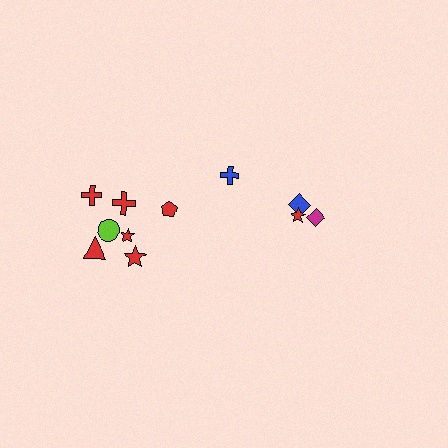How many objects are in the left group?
There are 7 objects.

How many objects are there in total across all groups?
There are 11 objects.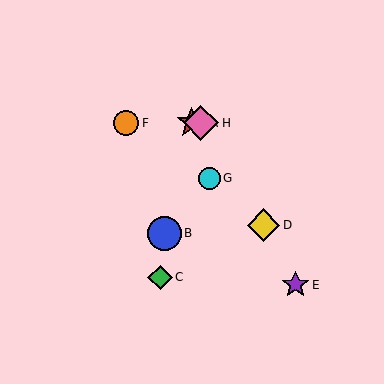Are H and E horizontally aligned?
No, H is at y≈123 and E is at y≈285.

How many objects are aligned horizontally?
3 objects (A, F, H) are aligned horizontally.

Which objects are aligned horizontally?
Objects A, F, H are aligned horizontally.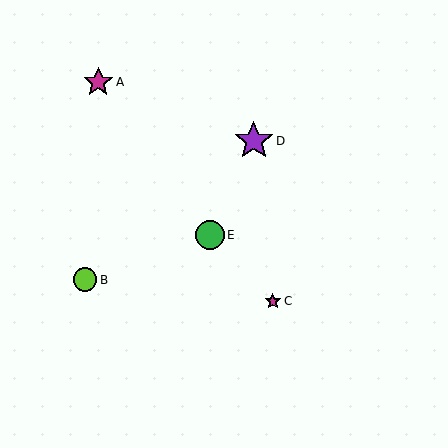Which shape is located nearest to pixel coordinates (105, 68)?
The magenta star (labeled A) at (98, 82) is nearest to that location.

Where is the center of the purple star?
The center of the purple star is at (254, 141).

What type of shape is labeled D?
Shape D is a purple star.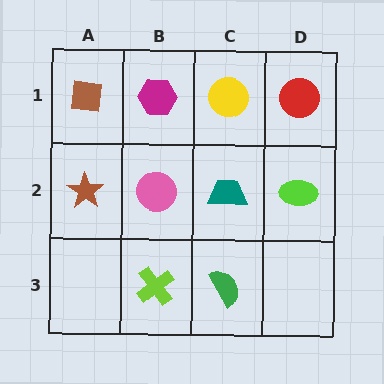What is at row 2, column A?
A brown star.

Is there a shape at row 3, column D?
No, that cell is empty.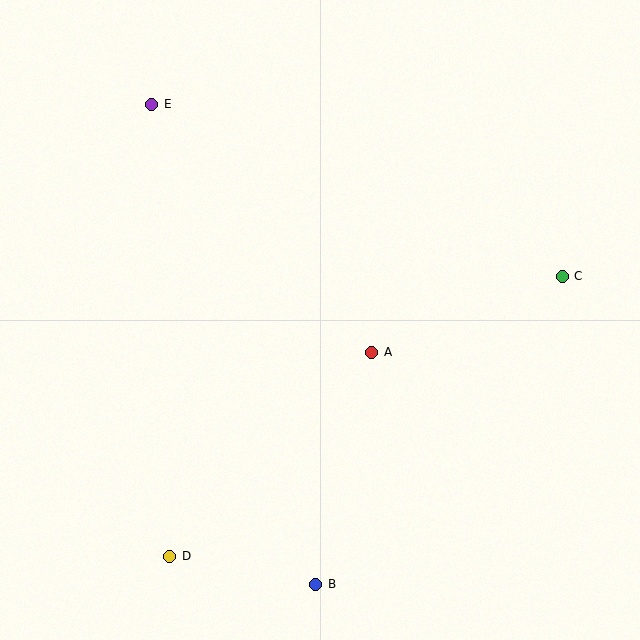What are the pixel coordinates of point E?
Point E is at (152, 104).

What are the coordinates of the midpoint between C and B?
The midpoint between C and B is at (439, 430).